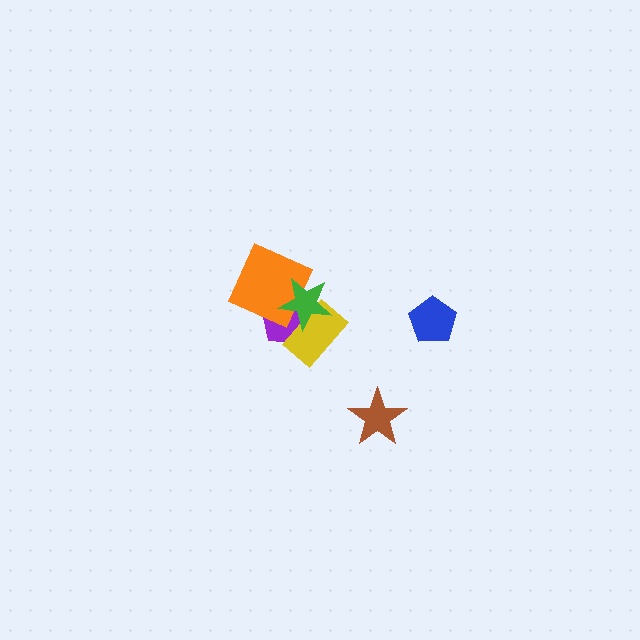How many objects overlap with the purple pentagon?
3 objects overlap with the purple pentagon.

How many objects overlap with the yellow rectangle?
3 objects overlap with the yellow rectangle.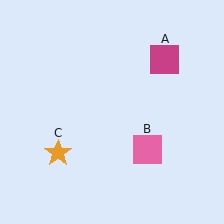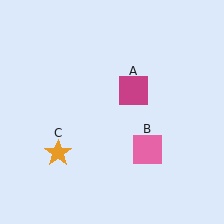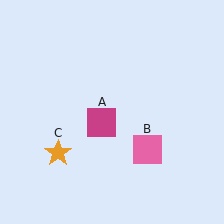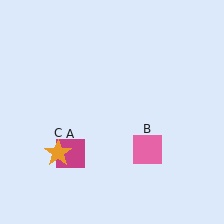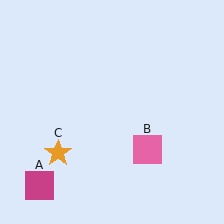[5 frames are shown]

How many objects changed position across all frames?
1 object changed position: magenta square (object A).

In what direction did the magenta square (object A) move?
The magenta square (object A) moved down and to the left.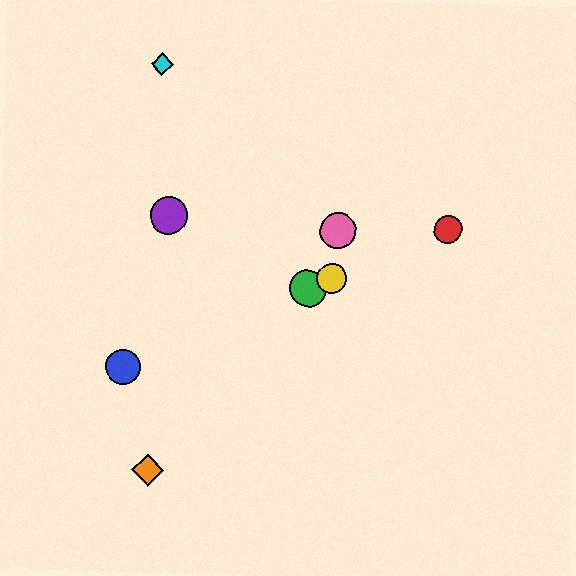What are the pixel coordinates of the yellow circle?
The yellow circle is at (332, 278).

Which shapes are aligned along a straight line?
The red circle, the blue circle, the green circle, the yellow circle are aligned along a straight line.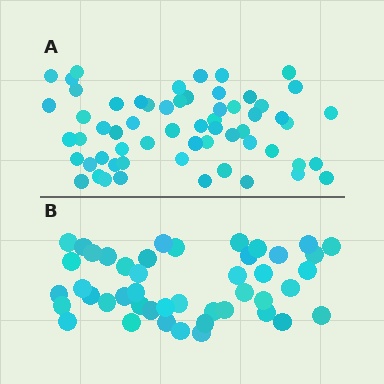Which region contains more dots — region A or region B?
Region A (the top region) has more dots.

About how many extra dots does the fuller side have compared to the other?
Region A has approximately 15 more dots than region B.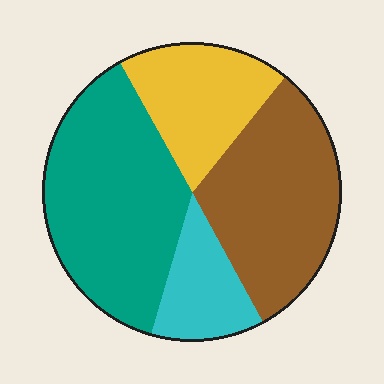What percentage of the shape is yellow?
Yellow covers roughly 20% of the shape.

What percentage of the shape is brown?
Brown takes up about one third (1/3) of the shape.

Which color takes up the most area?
Teal, at roughly 40%.